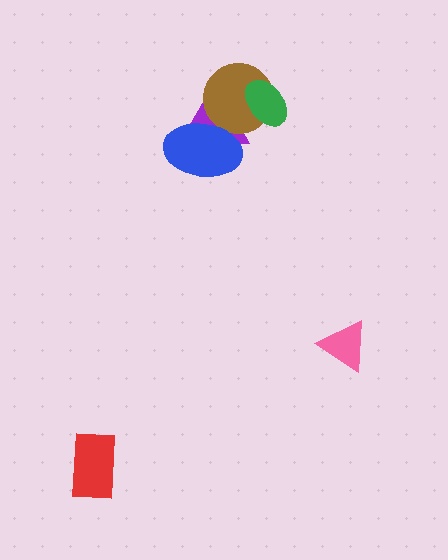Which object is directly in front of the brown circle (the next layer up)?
The blue ellipse is directly in front of the brown circle.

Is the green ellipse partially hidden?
No, no other shape covers it.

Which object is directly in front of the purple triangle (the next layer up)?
The brown circle is directly in front of the purple triangle.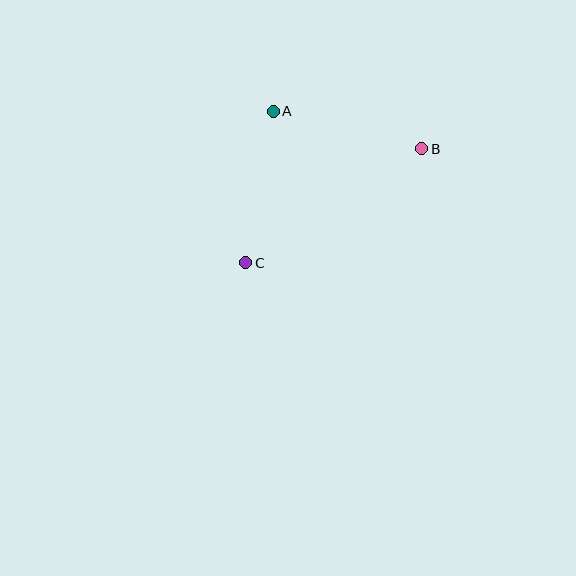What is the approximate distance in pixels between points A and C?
The distance between A and C is approximately 154 pixels.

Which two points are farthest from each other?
Points B and C are farthest from each other.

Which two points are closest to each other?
Points A and B are closest to each other.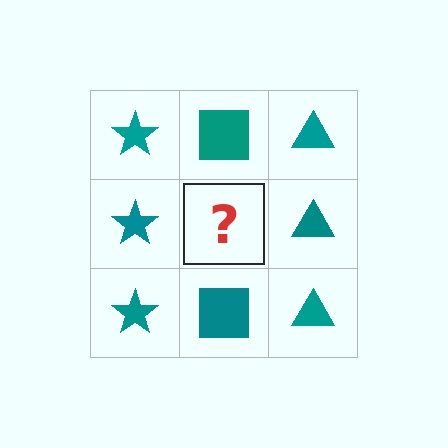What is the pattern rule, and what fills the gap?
The rule is that each column has a consistent shape. The gap should be filled with a teal square.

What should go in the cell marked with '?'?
The missing cell should contain a teal square.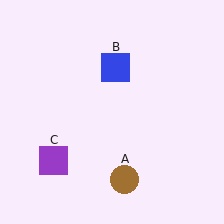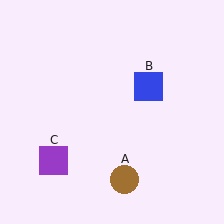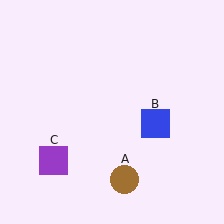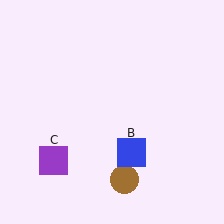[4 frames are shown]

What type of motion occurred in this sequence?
The blue square (object B) rotated clockwise around the center of the scene.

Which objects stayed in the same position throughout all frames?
Brown circle (object A) and purple square (object C) remained stationary.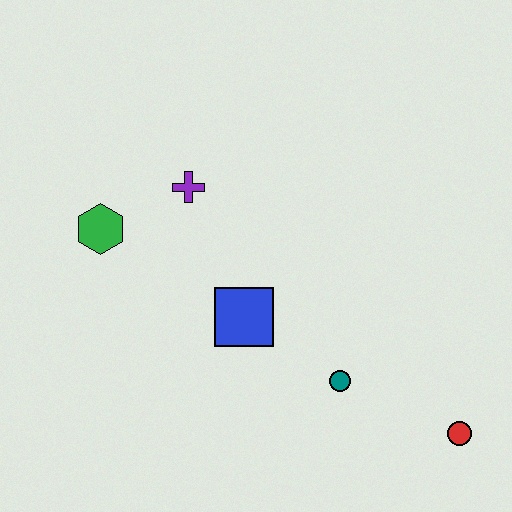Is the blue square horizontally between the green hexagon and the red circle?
Yes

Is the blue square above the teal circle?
Yes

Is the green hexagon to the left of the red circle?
Yes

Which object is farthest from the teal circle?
The green hexagon is farthest from the teal circle.